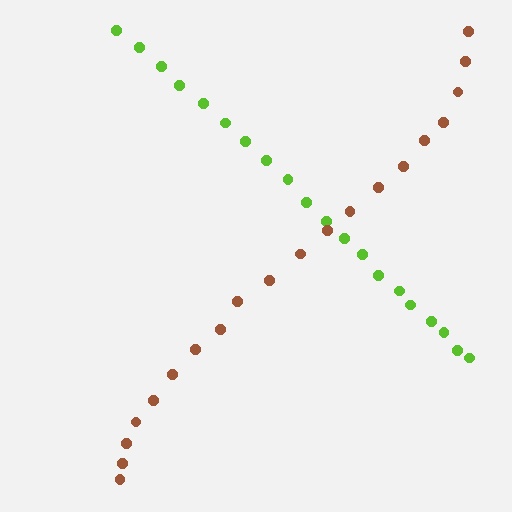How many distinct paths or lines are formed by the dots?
There are 2 distinct paths.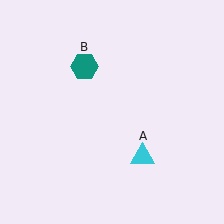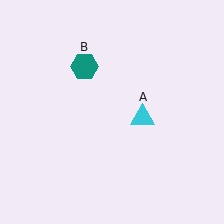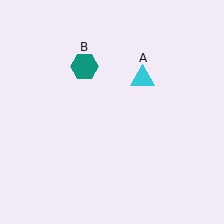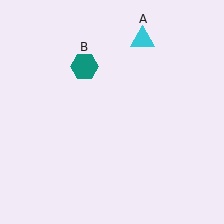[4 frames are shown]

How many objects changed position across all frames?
1 object changed position: cyan triangle (object A).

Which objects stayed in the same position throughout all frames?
Teal hexagon (object B) remained stationary.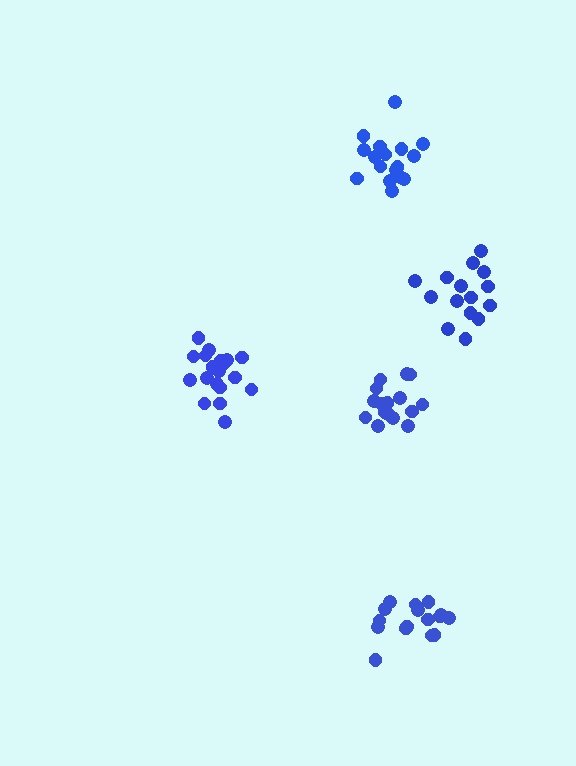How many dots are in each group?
Group 1: 16 dots, Group 2: 19 dots, Group 3: 17 dots, Group 4: 16 dots, Group 5: 15 dots (83 total).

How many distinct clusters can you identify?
There are 5 distinct clusters.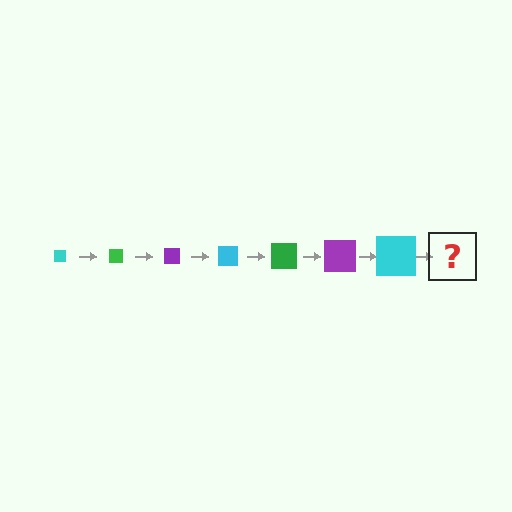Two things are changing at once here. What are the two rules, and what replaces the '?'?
The two rules are that the square grows larger each step and the color cycles through cyan, green, and purple. The '?' should be a green square, larger than the previous one.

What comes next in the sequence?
The next element should be a green square, larger than the previous one.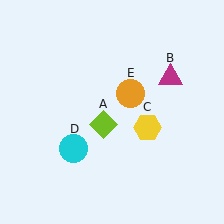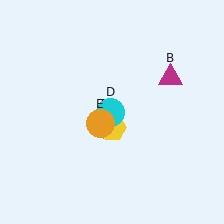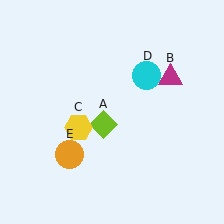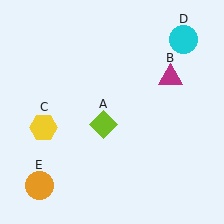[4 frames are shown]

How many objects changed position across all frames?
3 objects changed position: yellow hexagon (object C), cyan circle (object D), orange circle (object E).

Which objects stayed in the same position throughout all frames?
Lime diamond (object A) and magenta triangle (object B) remained stationary.